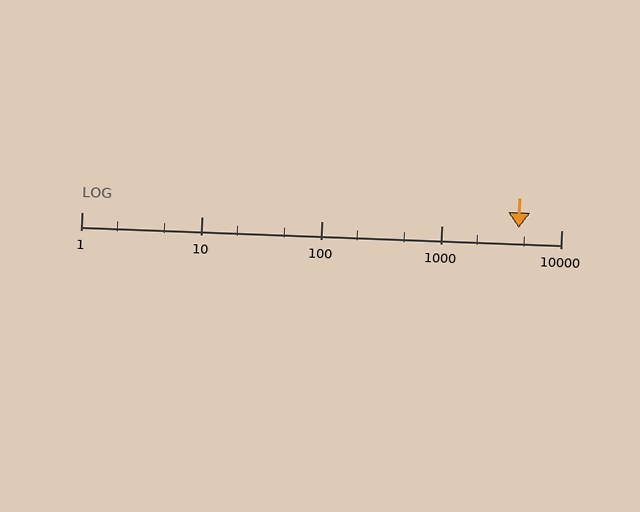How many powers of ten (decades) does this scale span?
The scale spans 4 decades, from 1 to 10000.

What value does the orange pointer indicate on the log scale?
The pointer indicates approximately 4400.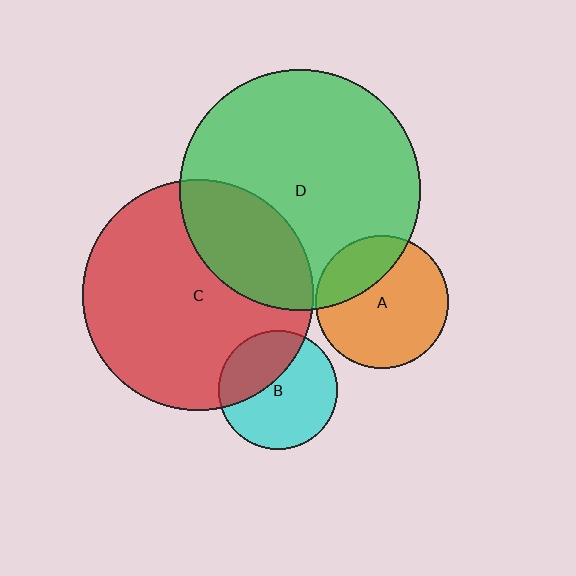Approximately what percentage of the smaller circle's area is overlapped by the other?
Approximately 30%.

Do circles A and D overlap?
Yes.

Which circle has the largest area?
Circle D (green).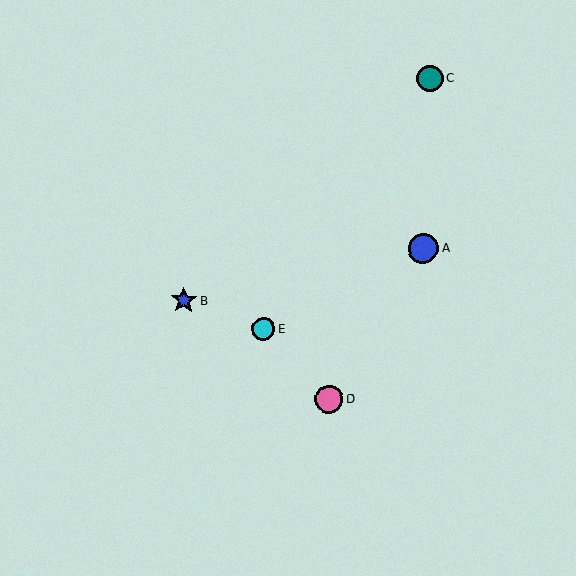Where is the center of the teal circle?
The center of the teal circle is at (430, 78).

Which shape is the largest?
The blue circle (labeled A) is the largest.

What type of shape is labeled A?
Shape A is a blue circle.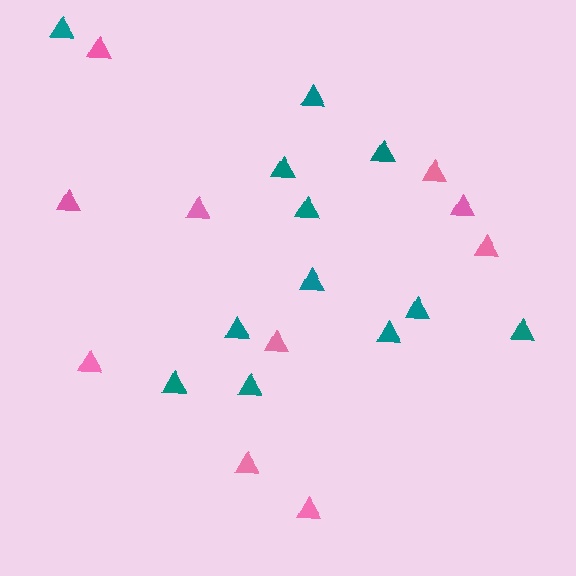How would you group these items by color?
There are 2 groups: one group of teal triangles (12) and one group of pink triangles (10).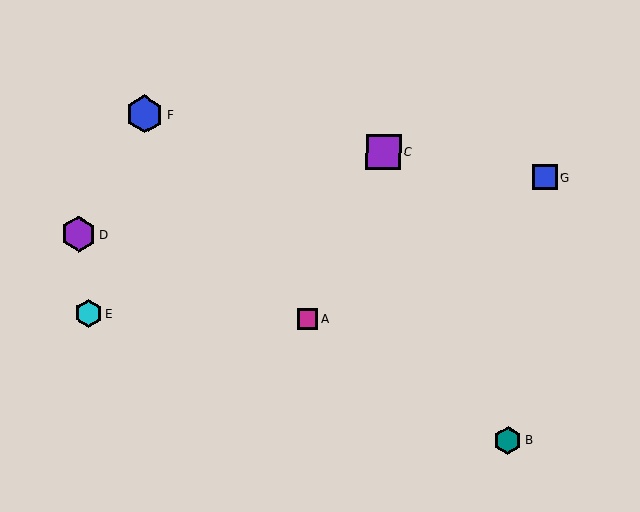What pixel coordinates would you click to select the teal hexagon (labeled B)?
Click at (508, 440) to select the teal hexagon B.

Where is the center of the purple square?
The center of the purple square is at (383, 152).